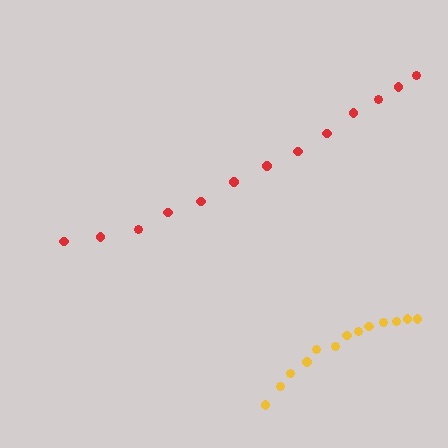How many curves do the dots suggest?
There are 2 distinct paths.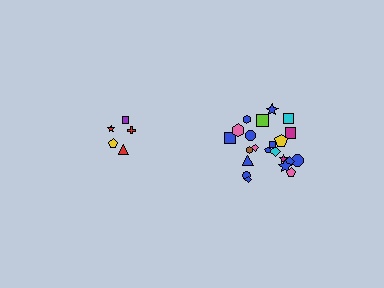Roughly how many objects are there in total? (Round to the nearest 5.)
Roughly 25 objects in total.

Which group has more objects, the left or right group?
The right group.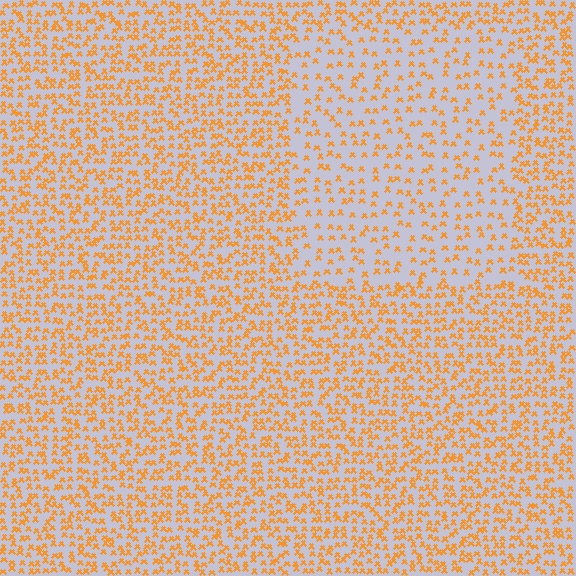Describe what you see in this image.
The image contains small orange elements arranged at two different densities. A rectangle-shaped region is visible where the elements are less densely packed than the surrounding area.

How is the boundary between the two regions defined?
The boundary is defined by a change in element density (approximately 1.9x ratio). All elements are the same color, size, and shape.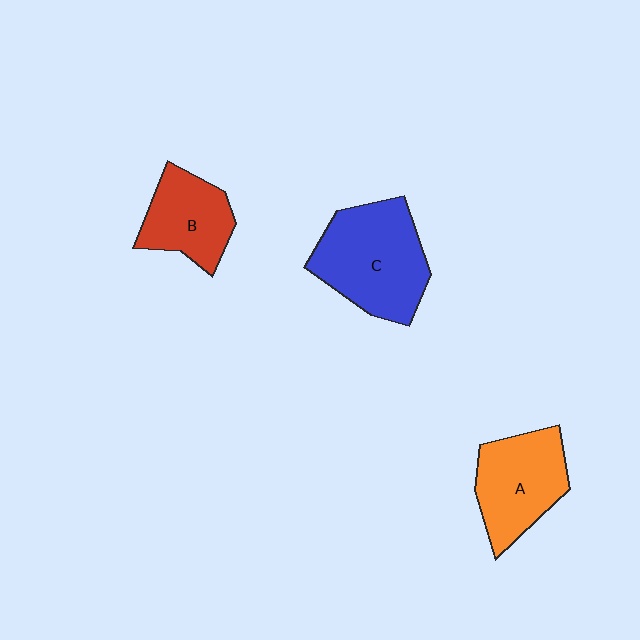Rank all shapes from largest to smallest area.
From largest to smallest: C (blue), A (orange), B (red).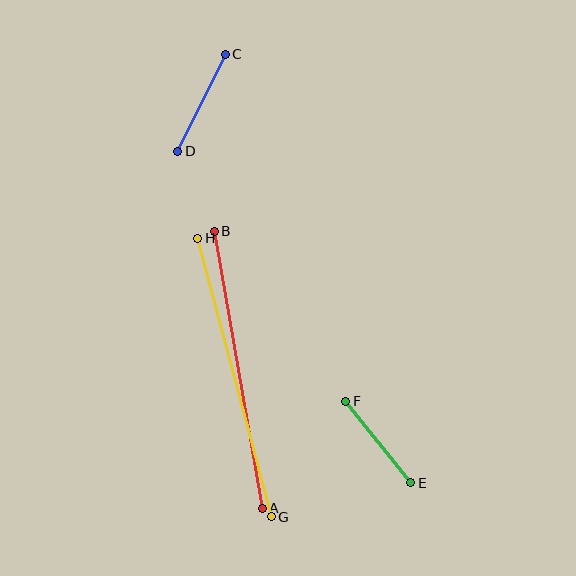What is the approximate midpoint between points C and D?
The midpoint is at approximately (201, 103) pixels.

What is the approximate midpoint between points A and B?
The midpoint is at approximately (238, 370) pixels.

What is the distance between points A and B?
The distance is approximately 281 pixels.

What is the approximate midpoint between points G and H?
The midpoint is at approximately (235, 378) pixels.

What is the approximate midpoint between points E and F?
The midpoint is at approximately (378, 442) pixels.